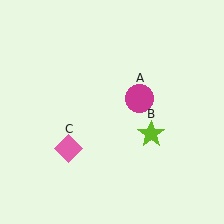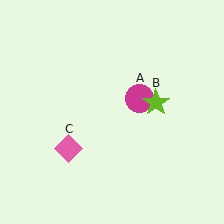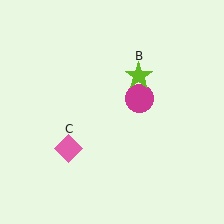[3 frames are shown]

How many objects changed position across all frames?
1 object changed position: lime star (object B).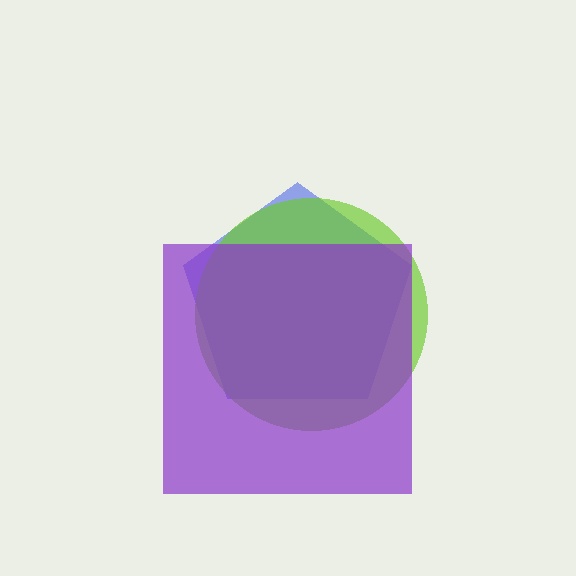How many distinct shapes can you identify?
There are 3 distinct shapes: a blue pentagon, a lime circle, a purple square.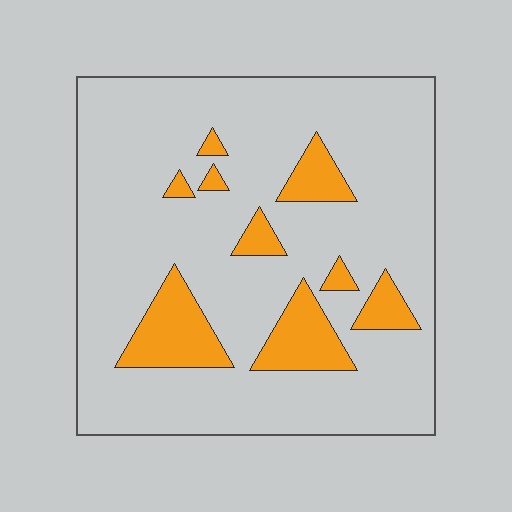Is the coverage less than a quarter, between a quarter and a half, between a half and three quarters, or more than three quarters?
Less than a quarter.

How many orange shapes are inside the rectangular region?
9.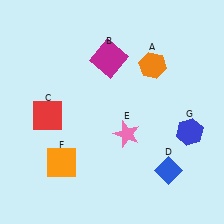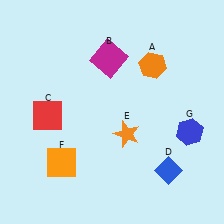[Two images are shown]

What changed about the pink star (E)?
In Image 1, E is pink. In Image 2, it changed to orange.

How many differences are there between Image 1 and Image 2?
There is 1 difference between the two images.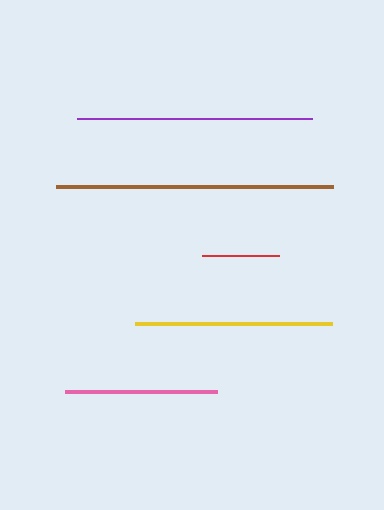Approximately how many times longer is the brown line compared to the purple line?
The brown line is approximately 1.2 times the length of the purple line.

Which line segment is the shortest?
The red line is the shortest at approximately 77 pixels.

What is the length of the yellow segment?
The yellow segment is approximately 197 pixels long.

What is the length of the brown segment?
The brown segment is approximately 278 pixels long.